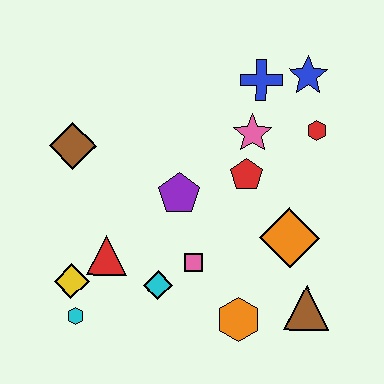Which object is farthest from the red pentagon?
The cyan hexagon is farthest from the red pentagon.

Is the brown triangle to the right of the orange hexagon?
Yes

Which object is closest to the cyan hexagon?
The yellow diamond is closest to the cyan hexagon.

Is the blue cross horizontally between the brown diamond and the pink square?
No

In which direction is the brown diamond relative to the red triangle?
The brown diamond is above the red triangle.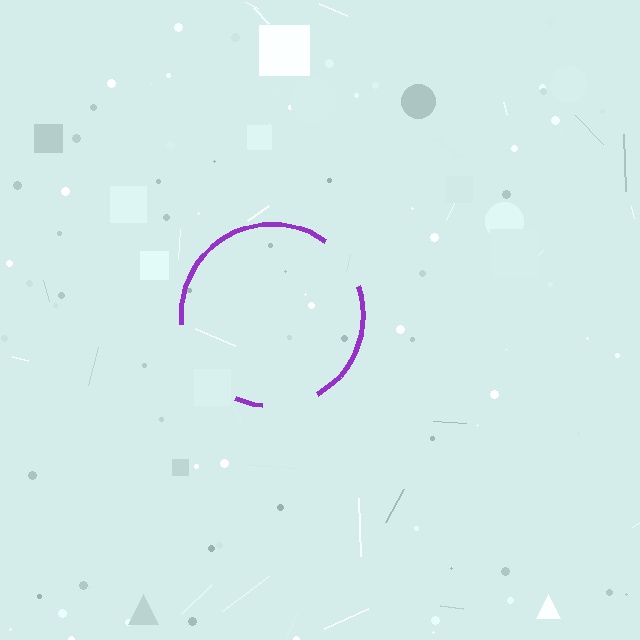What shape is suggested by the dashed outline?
The dashed outline suggests a circle.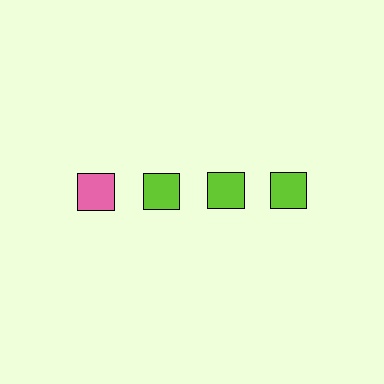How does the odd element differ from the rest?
It has a different color: pink instead of lime.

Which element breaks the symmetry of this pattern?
The pink square in the top row, leftmost column breaks the symmetry. All other shapes are lime squares.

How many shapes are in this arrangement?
There are 4 shapes arranged in a grid pattern.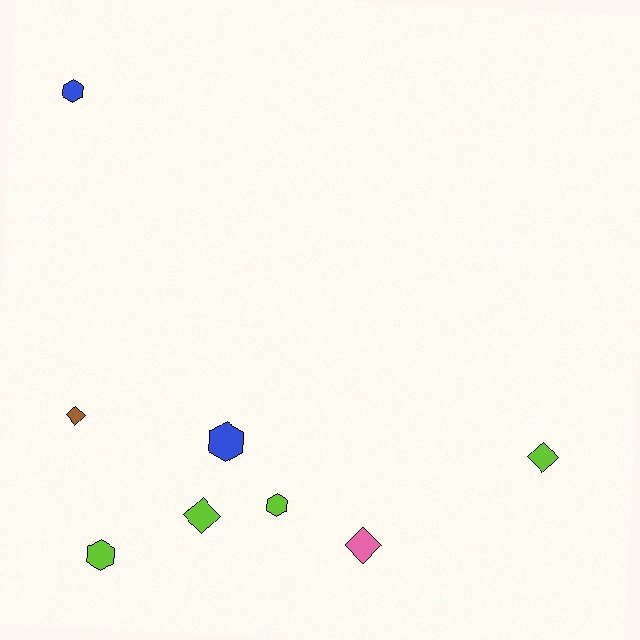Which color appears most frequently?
Lime, with 4 objects.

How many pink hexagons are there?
There are no pink hexagons.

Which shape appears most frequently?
Hexagon, with 4 objects.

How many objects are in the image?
There are 8 objects.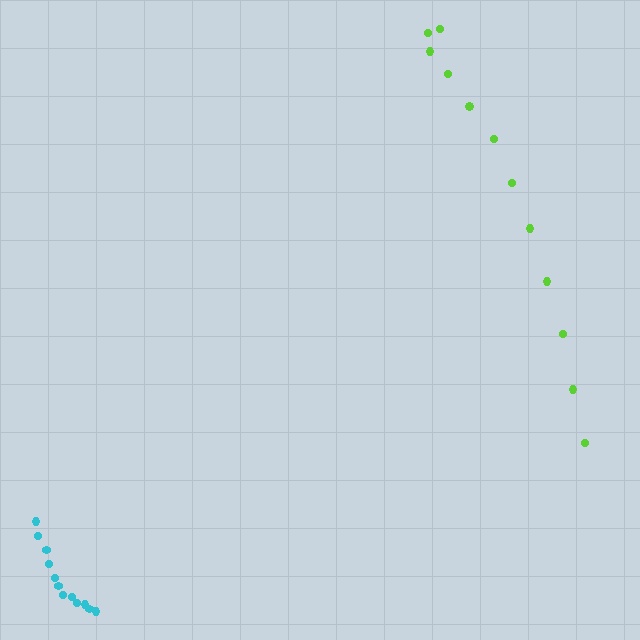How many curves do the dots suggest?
There are 2 distinct paths.